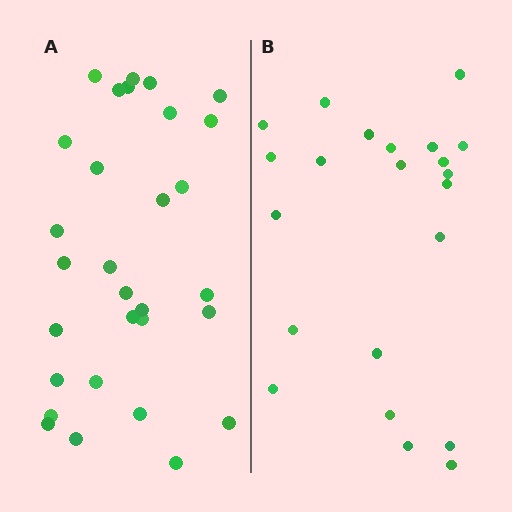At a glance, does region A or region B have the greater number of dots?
Region A (the left region) has more dots.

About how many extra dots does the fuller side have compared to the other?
Region A has roughly 8 or so more dots than region B.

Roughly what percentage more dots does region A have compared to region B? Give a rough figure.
About 35% more.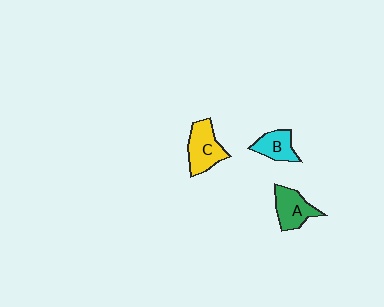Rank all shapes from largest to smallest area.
From largest to smallest: C (yellow), A (green), B (cyan).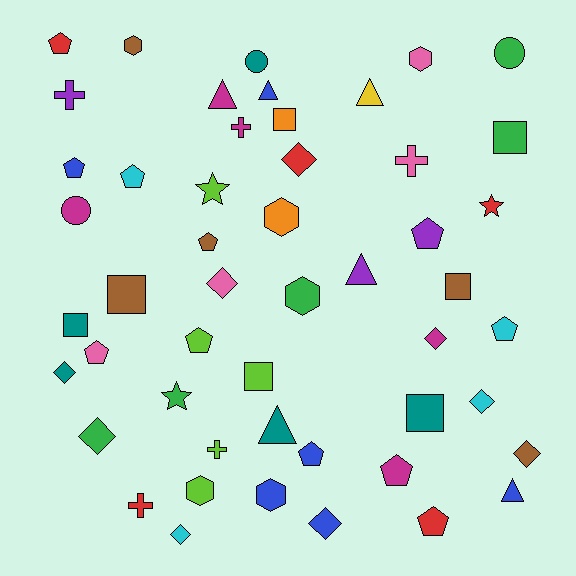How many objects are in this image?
There are 50 objects.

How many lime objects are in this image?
There are 5 lime objects.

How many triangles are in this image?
There are 6 triangles.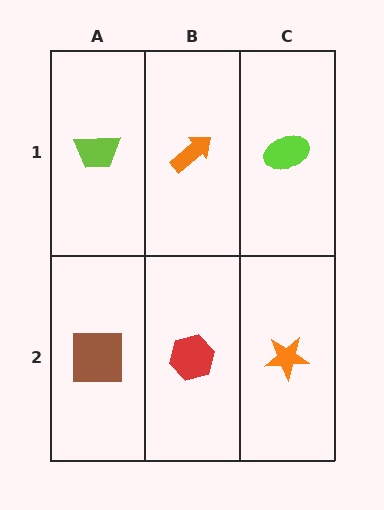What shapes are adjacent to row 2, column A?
A lime trapezoid (row 1, column A), a red hexagon (row 2, column B).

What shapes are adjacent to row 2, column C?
A lime ellipse (row 1, column C), a red hexagon (row 2, column B).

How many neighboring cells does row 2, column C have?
2.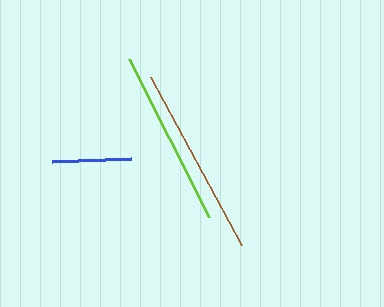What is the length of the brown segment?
The brown segment is approximately 191 pixels long.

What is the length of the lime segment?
The lime segment is approximately 177 pixels long.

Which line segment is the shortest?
The blue line is the shortest at approximately 79 pixels.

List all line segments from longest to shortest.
From longest to shortest: brown, lime, blue.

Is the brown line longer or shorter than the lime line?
The brown line is longer than the lime line.